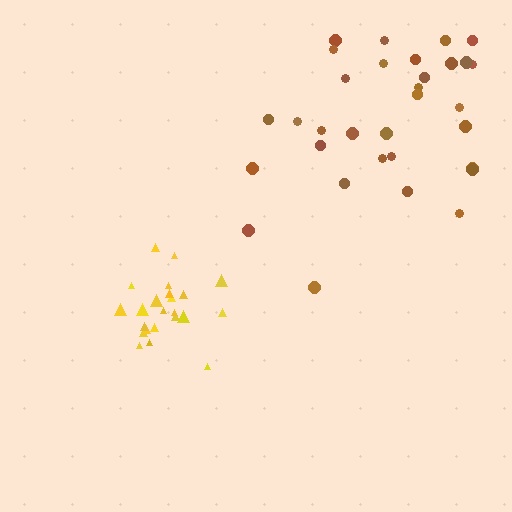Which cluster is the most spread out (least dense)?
Brown.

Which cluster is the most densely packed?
Yellow.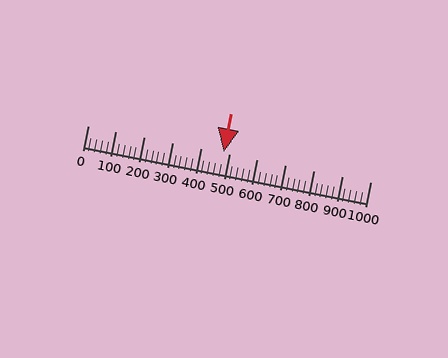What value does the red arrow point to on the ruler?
The red arrow points to approximately 480.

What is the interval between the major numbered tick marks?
The major tick marks are spaced 100 units apart.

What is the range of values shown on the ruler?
The ruler shows values from 0 to 1000.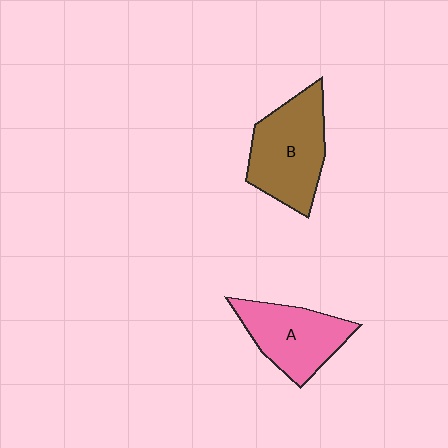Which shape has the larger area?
Shape B (brown).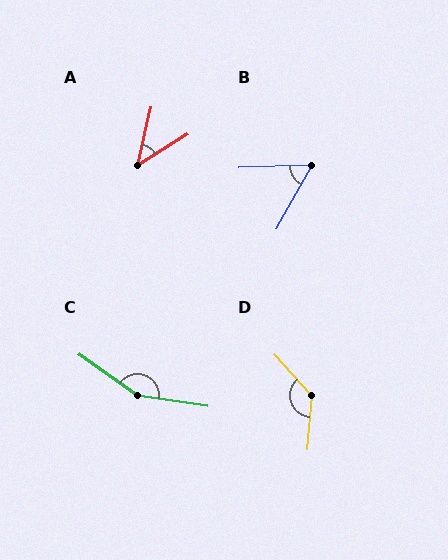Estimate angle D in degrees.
Approximately 134 degrees.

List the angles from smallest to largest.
A (45°), B (59°), D (134°), C (153°).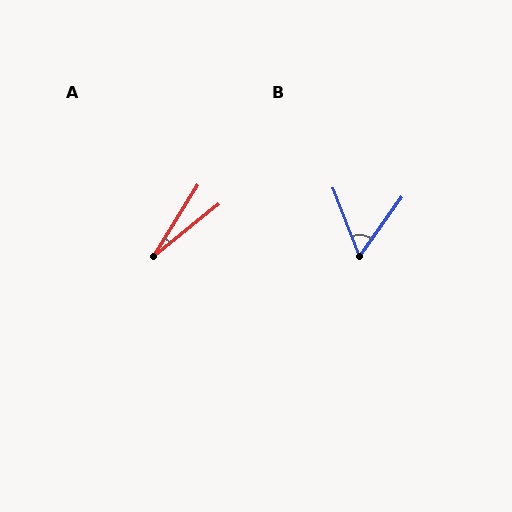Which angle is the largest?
B, at approximately 56 degrees.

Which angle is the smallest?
A, at approximately 19 degrees.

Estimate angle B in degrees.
Approximately 56 degrees.